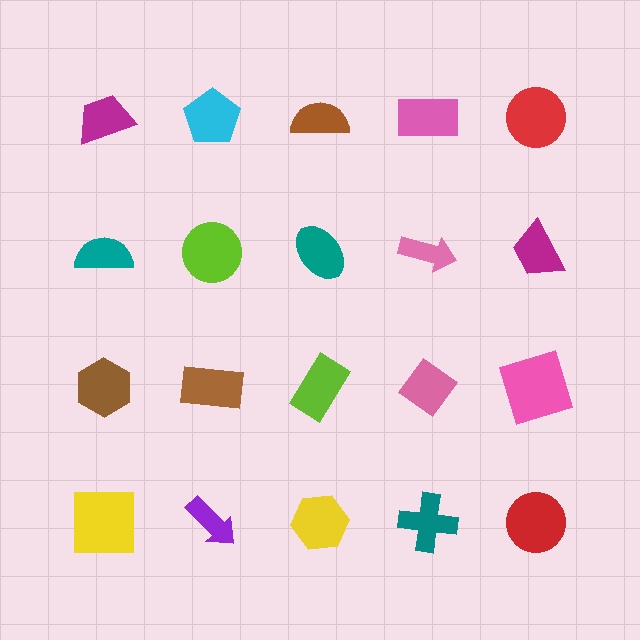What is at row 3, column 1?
A brown hexagon.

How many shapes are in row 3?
5 shapes.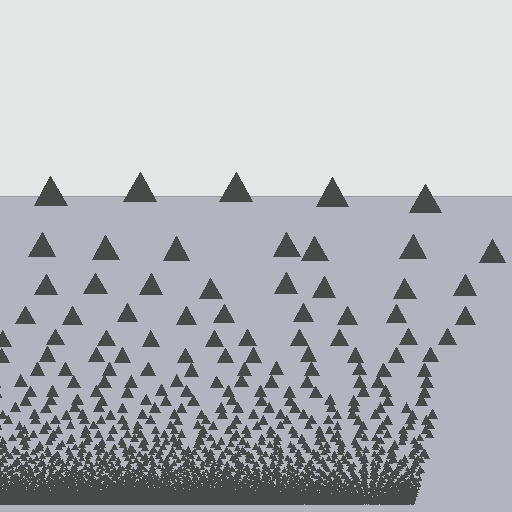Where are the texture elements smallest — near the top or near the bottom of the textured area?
Near the bottom.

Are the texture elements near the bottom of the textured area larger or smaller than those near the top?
Smaller. The gradient is inverted — elements near the bottom are smaller and denser.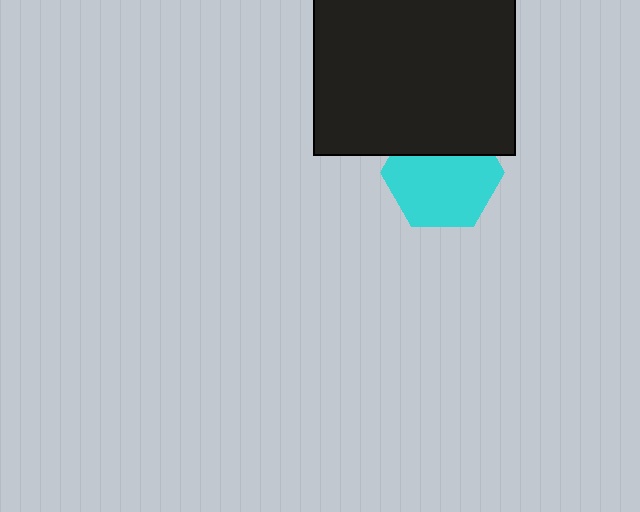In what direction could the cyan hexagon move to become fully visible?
The cyan hexagon could move down. That would shift it out from behind the black rectangle entirely.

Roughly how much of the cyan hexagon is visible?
Most of it is visible (roughly 69%).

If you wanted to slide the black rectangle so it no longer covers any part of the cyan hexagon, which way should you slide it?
Slide it up — that is the most direct way to separate the two shapes.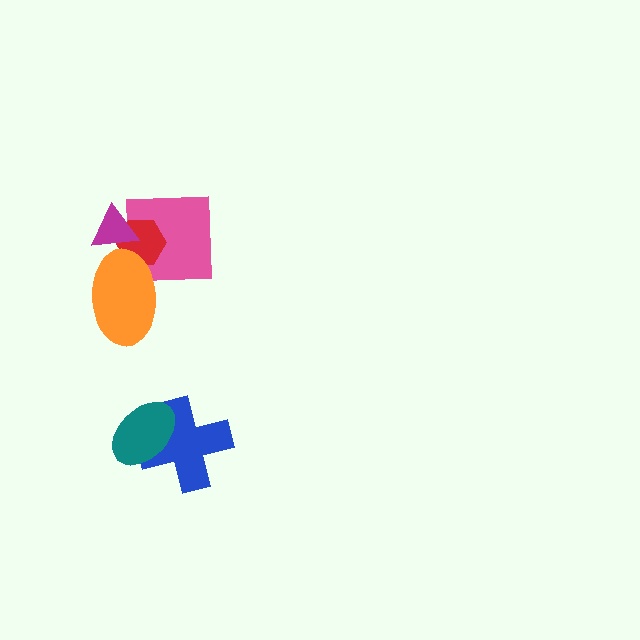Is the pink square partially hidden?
Yes, it is partially covered by another shape.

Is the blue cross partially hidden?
Yes, it is partially covered by another shape.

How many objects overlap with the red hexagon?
3 objects overlap with the red hexagon.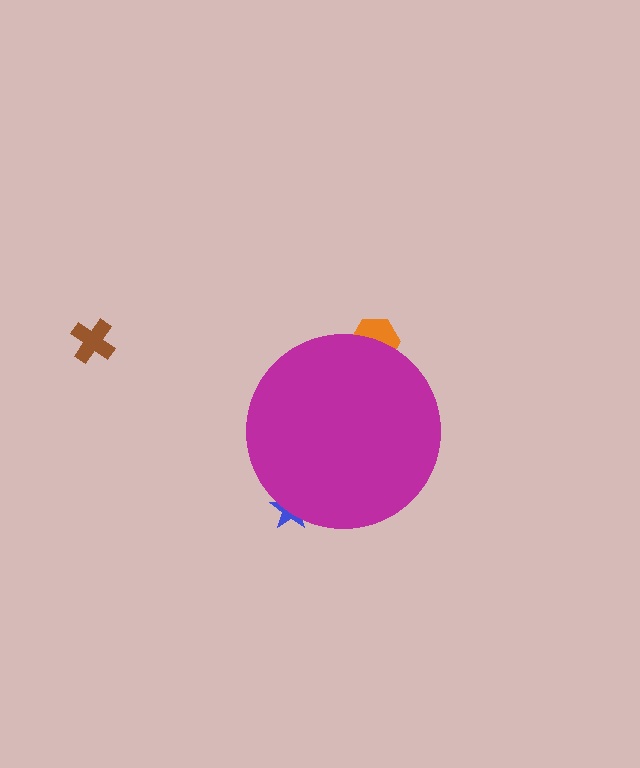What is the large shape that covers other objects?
A magenta circle.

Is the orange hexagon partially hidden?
Yes, the orange hexagon is partially hidden behind the magenta circle.